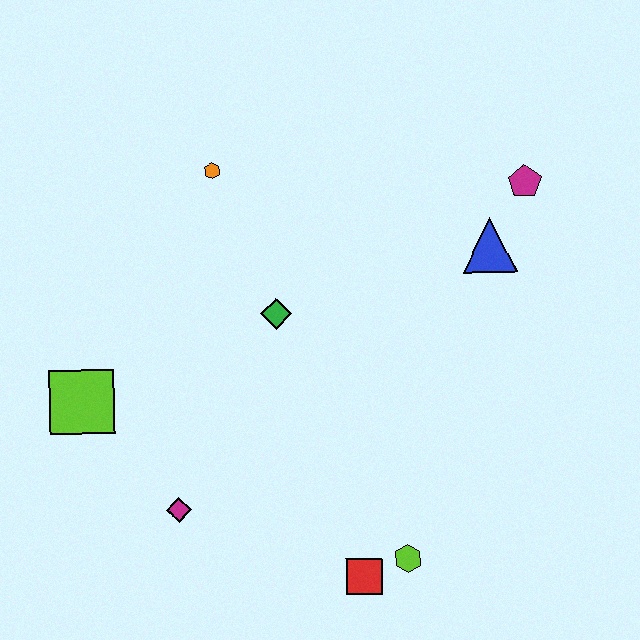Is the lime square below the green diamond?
Yes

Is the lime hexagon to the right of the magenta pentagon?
No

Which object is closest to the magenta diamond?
The lime square is closest to the magenta diamond.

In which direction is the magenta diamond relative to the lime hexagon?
The magenta diamond is to the left of the lime hexagon.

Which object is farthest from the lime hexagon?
The orange hexagon is farthest from the lime hexagon.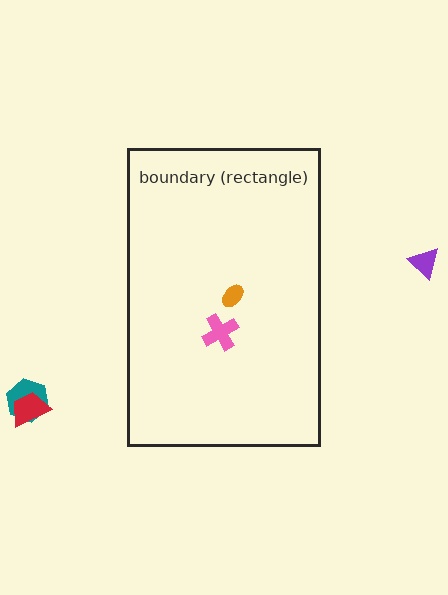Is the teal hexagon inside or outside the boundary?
Outside.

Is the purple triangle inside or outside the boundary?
Outside.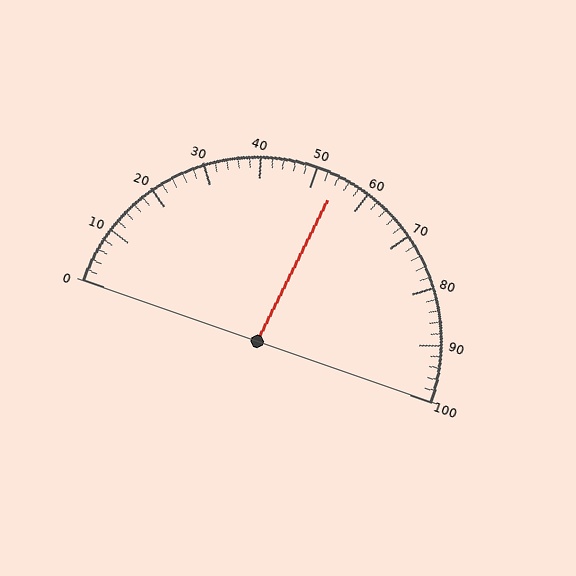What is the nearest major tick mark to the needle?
The nearest major tick mark is 50.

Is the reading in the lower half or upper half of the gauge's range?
The reading is in the upper half of the range (0 to 100).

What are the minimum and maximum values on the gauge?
The gauge ranges from 0 to 100.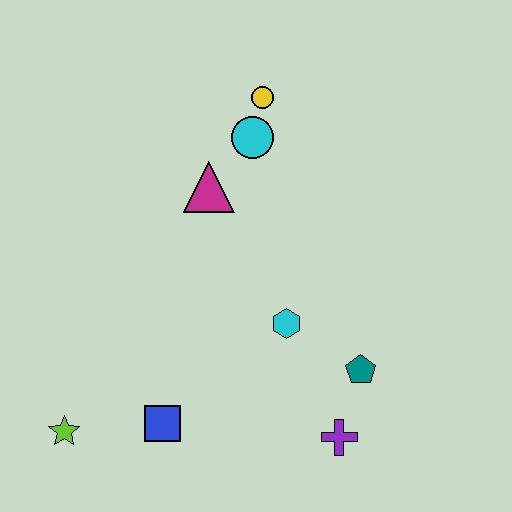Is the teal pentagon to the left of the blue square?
No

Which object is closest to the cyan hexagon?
The teal pentagon is closest to the cyan hexagon.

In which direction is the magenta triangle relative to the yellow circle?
The magenta triangle is below the yellow circle.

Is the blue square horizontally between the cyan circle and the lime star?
Yes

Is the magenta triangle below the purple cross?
No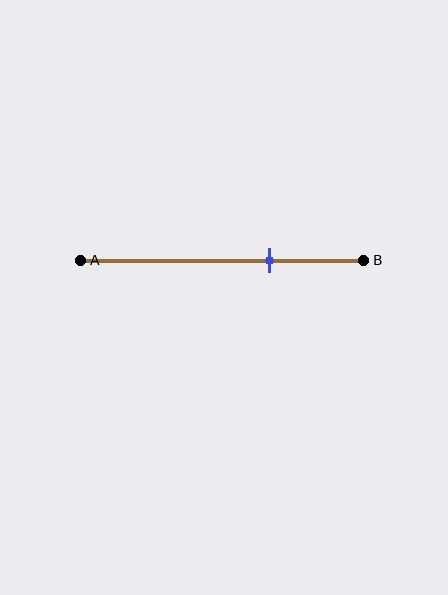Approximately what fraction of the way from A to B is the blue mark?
The blue mark is approximately 65% of the way from A to B.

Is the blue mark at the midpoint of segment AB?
No, the mark is at about 65% from A, not at the 50% midpoint.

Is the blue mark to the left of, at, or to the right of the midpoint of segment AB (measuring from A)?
The blue mark is to the right of the midpoint of segment AB.